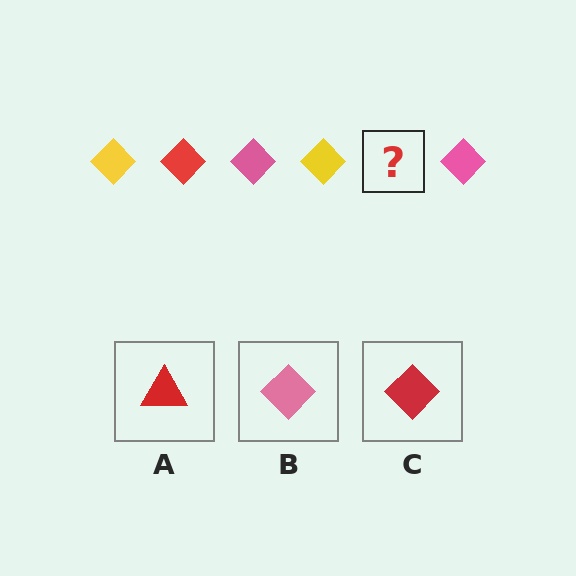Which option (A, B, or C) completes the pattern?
C.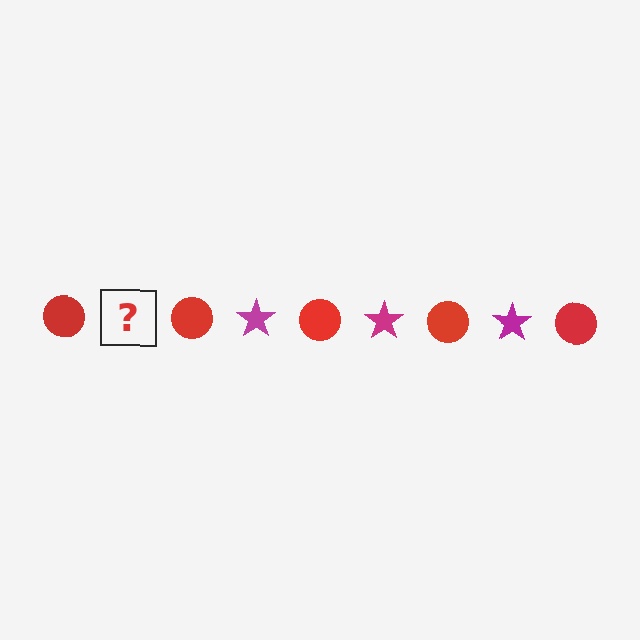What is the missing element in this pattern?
The missing element is a magenta star.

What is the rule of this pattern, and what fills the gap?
The rule is that the pattern alternates between red circle and magenta star. The gap should be filled with a magenta star.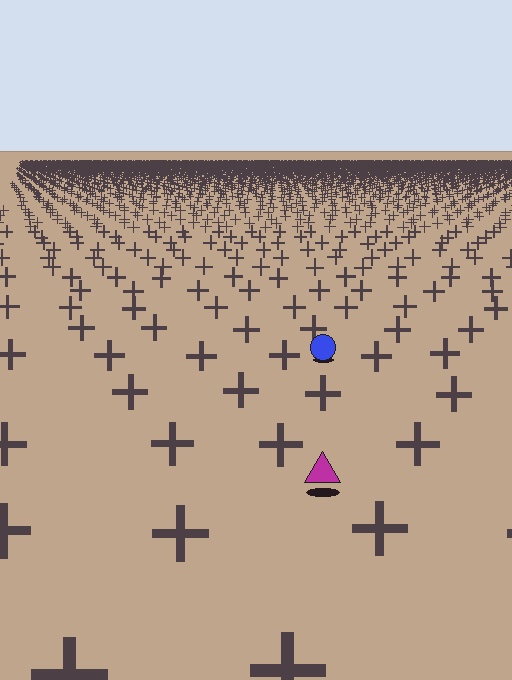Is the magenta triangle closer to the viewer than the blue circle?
Yes. The magenta triangle is closer — you can tell from the texture gradient: the ground texture is coarser near it.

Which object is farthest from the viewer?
The blue circle is farthest from the viewer. It appears smaller and the ground texture around it is denser.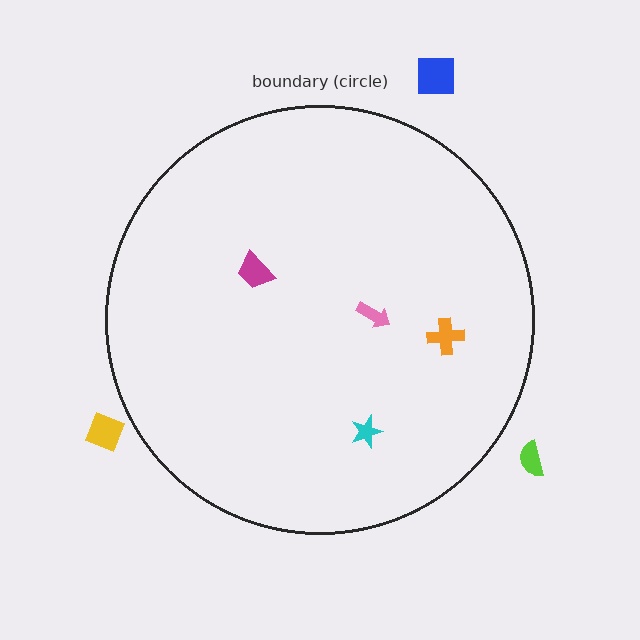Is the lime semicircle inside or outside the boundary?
Outside.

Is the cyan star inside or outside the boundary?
Inside.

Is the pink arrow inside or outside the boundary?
Inside.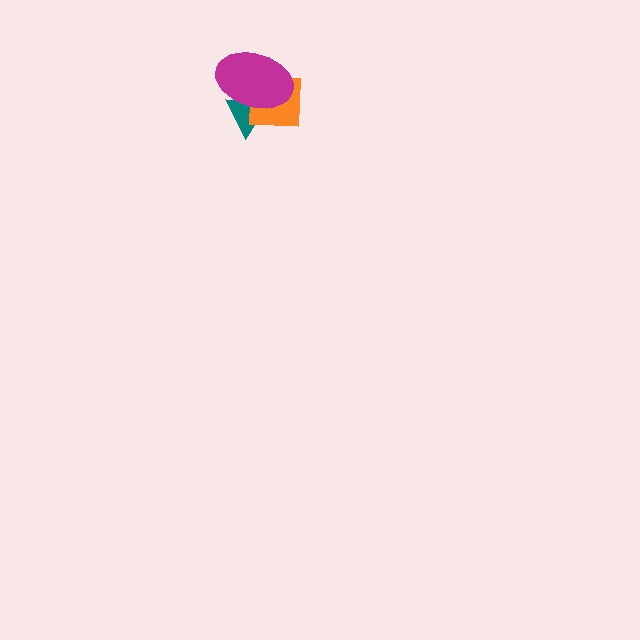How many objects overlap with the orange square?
2 objects overlap with the orange square.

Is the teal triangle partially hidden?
Yes, it is partially covered by another shape.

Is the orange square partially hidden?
Yes, it is partially covered by another shape.